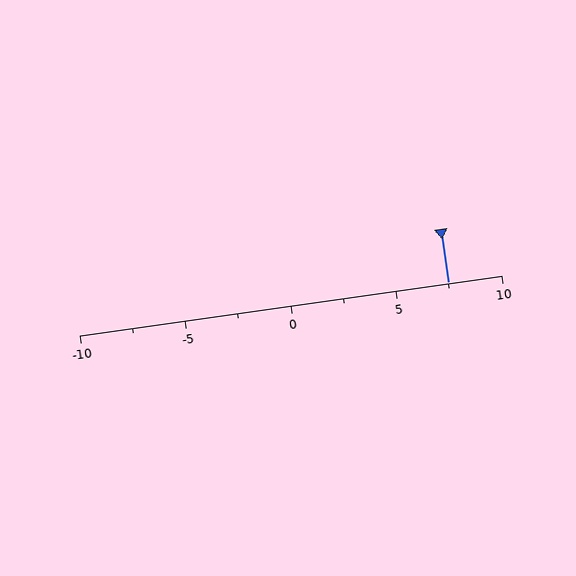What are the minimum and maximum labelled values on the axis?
The axis runs from -10 to 10.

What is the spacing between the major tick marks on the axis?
The major ticks are spaced 5 apart.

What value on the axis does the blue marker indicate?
The marker indicates approximately 7.5.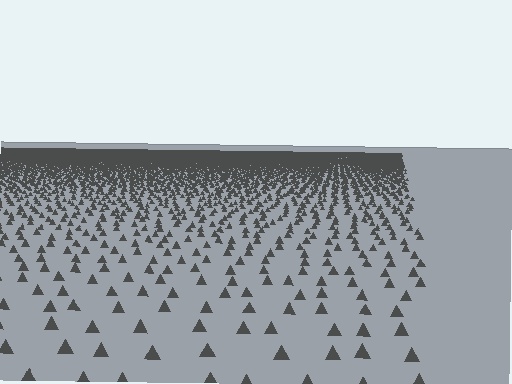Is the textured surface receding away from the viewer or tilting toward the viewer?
The surface is receding away from the viewer. Texture elements get smaller and denser toward the top.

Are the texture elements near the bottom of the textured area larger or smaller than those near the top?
Larger. Near the bottom, elements are closer to the viewer and appear at a bigger on-screen size.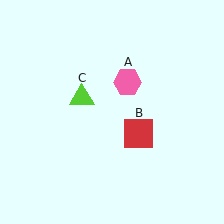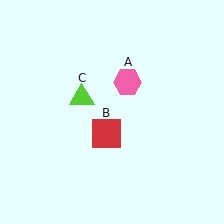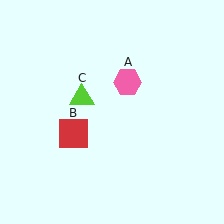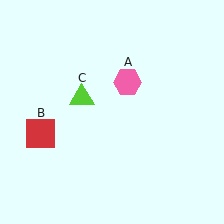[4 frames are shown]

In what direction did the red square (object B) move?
The red square (object B) moved left.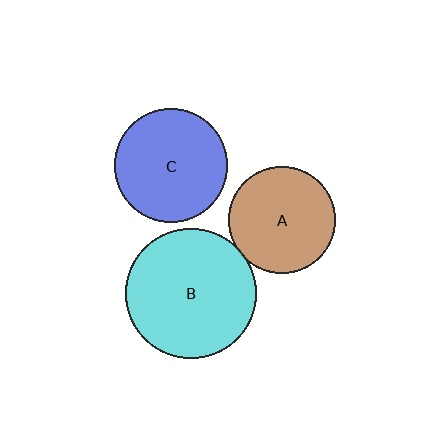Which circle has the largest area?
Circle B (cyan).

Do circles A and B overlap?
Yes.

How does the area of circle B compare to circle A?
Approximately 1.5 times.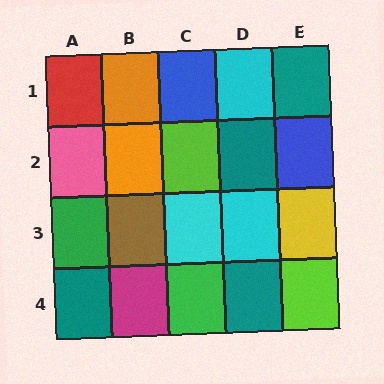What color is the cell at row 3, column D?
Cyan.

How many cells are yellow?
1 cell is yellow.